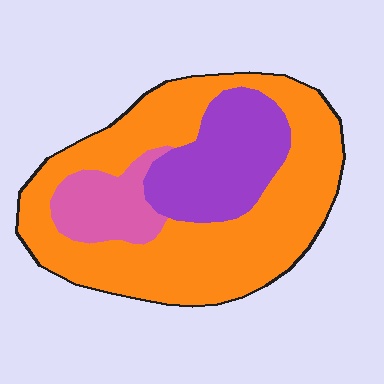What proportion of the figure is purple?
Purple takes up about one quarter (1/4) of the figure.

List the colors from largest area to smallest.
From largest to smallest: orange, purple, pink.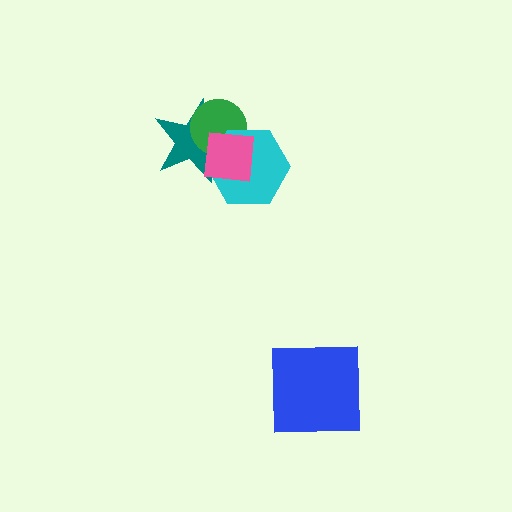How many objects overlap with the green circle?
3 objects overlap with the green circle.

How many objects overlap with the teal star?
3 objects overlap with the teal star.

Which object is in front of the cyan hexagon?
The pink square is in front of the cyan hexagon.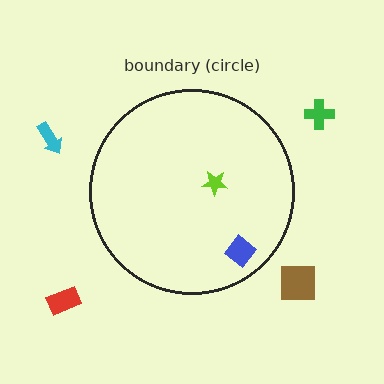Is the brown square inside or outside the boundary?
Outside.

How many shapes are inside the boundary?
2 inside, 4 outside.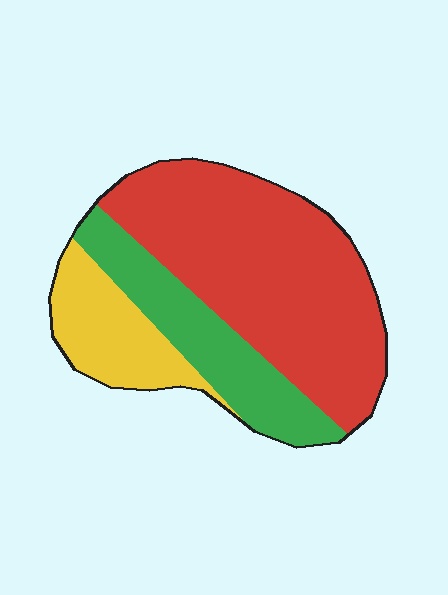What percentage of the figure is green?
Green takes up between a sixth and a third of the figure.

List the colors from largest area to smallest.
From largest to smallest: red, green, yellow.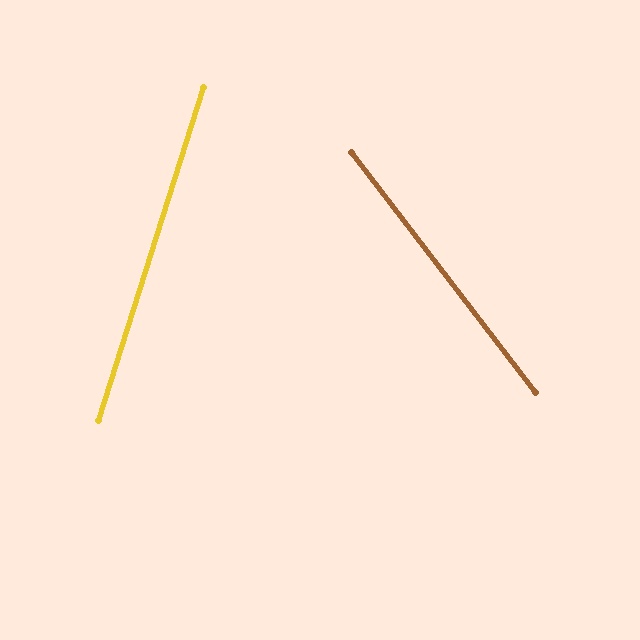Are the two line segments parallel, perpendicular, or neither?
Neither parallel nor perpendicular — they differ by about 55°.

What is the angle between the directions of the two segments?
Approximately 55 degrees.